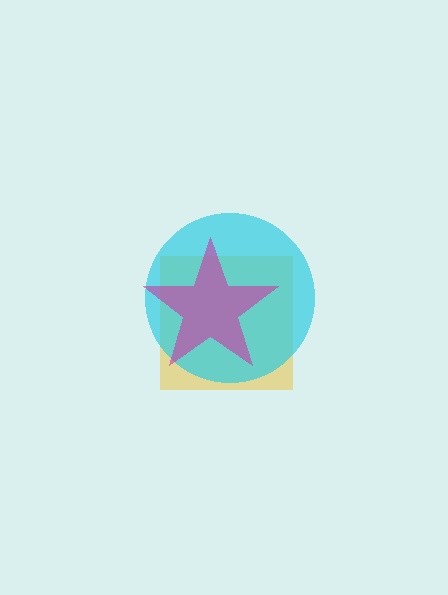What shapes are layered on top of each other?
The layered shapes are: a yellow square, a cyan circle, a magenta star.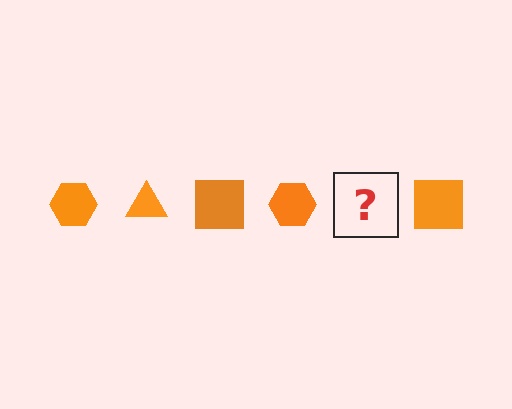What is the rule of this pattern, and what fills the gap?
The rule is that the pattern cycles through hexagon, triangle, square shapes in orange. The gap should be filled with an orange triangle.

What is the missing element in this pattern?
The missing element is an orange triangle.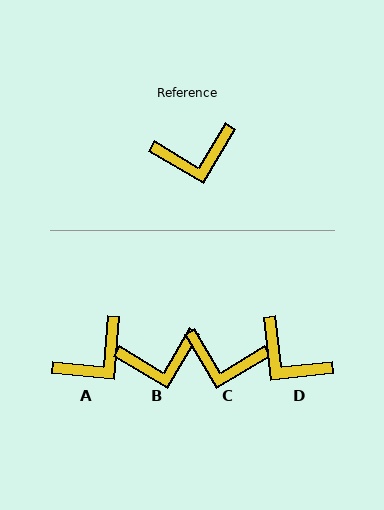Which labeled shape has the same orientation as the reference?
B.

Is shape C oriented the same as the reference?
No, it is off by about 28 degrees.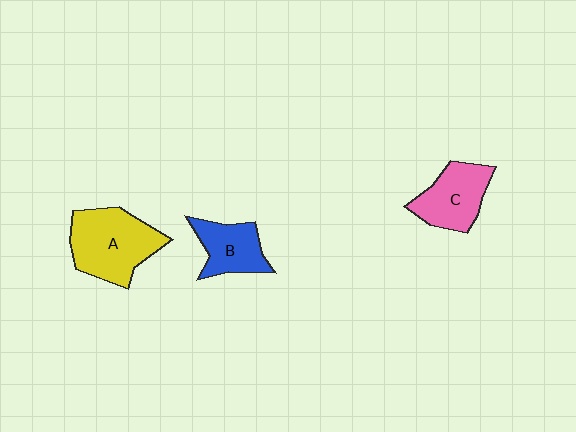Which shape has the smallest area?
Shape B (blue).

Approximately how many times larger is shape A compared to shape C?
Approximately 1.4 times.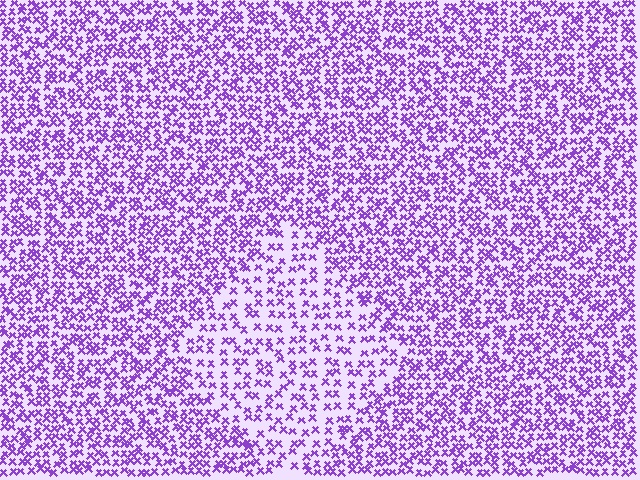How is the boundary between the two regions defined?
The boundary is defined by a change in element density (approximately 1.8x ratio). All elements are the same color, size, and shape.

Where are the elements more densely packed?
The elements are more densely packed outside the diamond boundary.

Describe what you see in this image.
The image contains small purple elements arranged at two different densities. A diamond-shaped region is visible where the elements are less densely packed than the surrounding area.